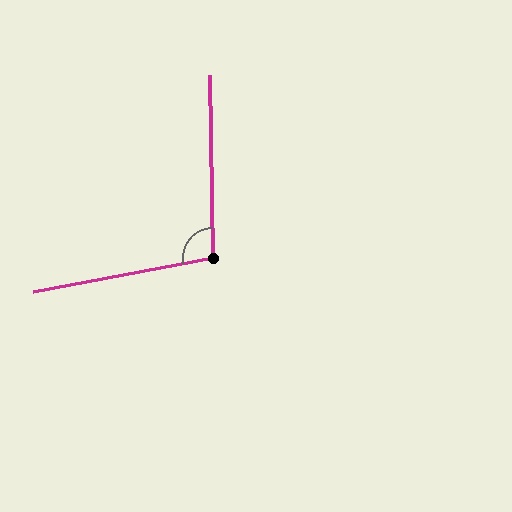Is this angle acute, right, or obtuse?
It is obtuse.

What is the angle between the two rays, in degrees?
Approximately 100 degrees.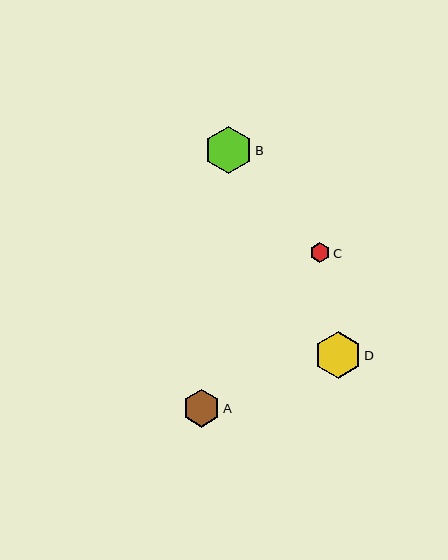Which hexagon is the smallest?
Hexagon C is the smallest with a size of approximately 21 pixels.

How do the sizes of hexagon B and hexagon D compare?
Hexagon B and hexagon D are approximately the same size.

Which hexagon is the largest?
Hexagon B is the largest with a size of approximately 47 pixels.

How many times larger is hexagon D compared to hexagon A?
Hexagon D is approximately 1.2 times the size of hexagon A.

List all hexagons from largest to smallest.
From largest to smallest: B, D, A, C.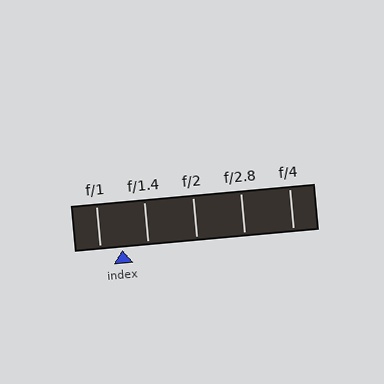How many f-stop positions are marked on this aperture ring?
There are 5 f-stop positions marked.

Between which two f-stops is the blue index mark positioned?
The index mark is between f/1 and f/1.4.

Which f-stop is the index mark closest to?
The index mark is closest to f/1.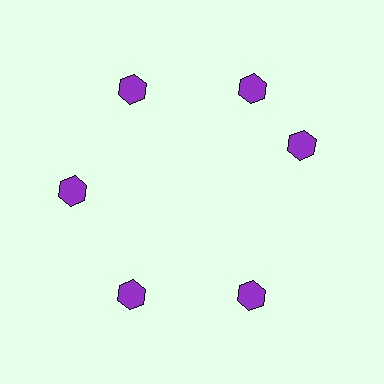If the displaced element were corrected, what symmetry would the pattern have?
It would have 6-fold rotational symmetry — the pattern would map onto itself every 60 degrees.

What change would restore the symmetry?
The symmetry would be restored by rotating it back into even spacing with its neighbors so that all 6 hexagons sit at equal angles and equal distance from the center.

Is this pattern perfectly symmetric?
No. The 6 purple hexagons are arranged in a ring, but one element near the 3 o'clock position is rotated out of alignment along the ring, breaking the 6-fold rotational symmetry.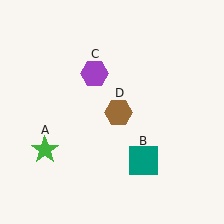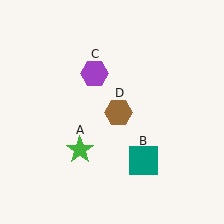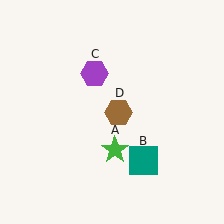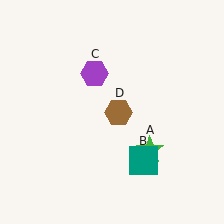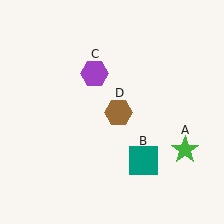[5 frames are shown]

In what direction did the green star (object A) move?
The green star (object A) moved right.